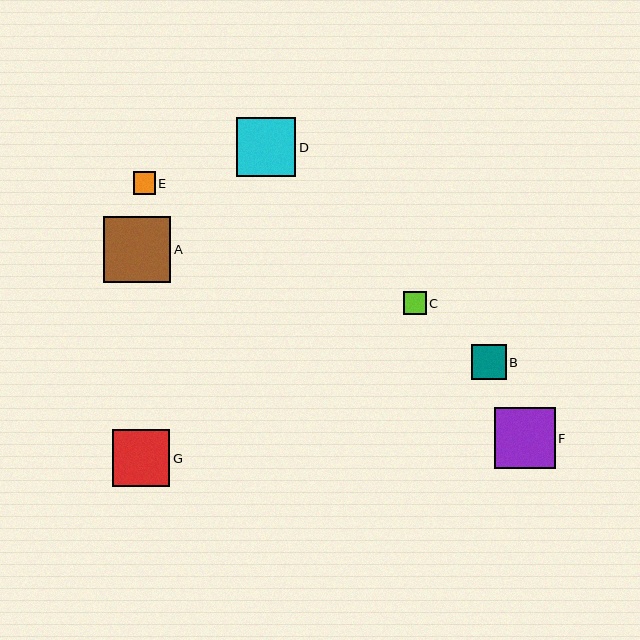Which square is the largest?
Square A is the largest with a size of approximately 67 pixels.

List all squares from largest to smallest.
From largest to smallest: A, F, D, G, B, C, E.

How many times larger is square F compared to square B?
Square F is approximately 1.7 times the size of square B.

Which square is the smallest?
Square E is the smallest with a size of approximately 22 pixels.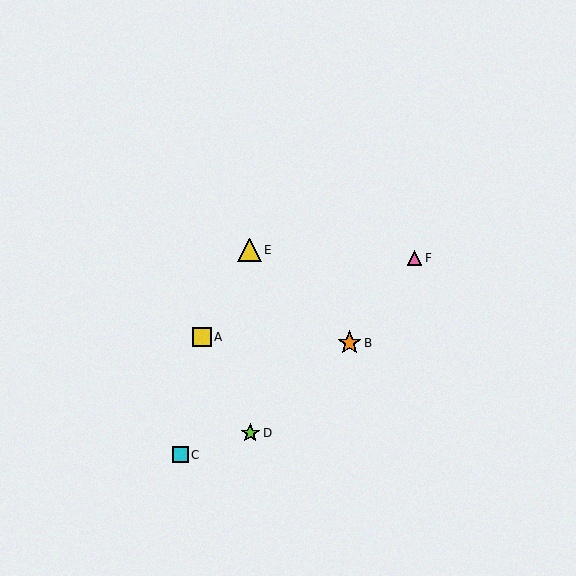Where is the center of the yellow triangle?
The center of the yellow triangle is at (249, 250).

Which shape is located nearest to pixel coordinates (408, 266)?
The pink triangle (labeled F) at (414, 258) is nearest to that location.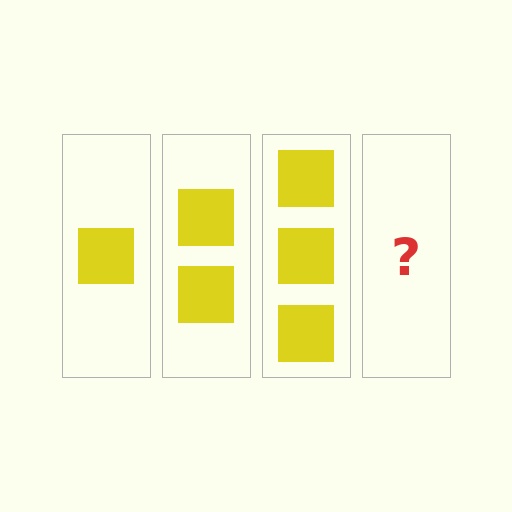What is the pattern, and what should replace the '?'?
The pattern is that each step adds one more square. The '?' should be 4 squares.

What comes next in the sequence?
The next element should be 4 squares.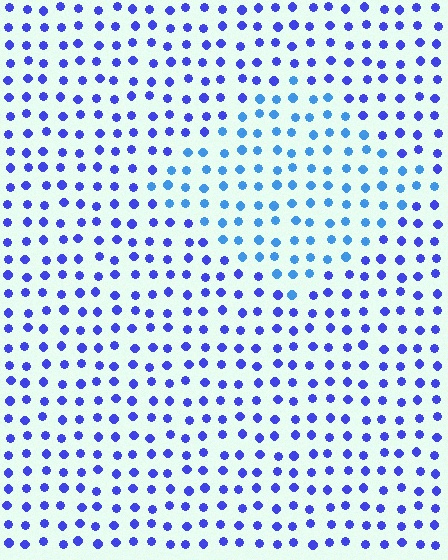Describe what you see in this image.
The image is filled with small blue elements in a uniform arrangement. A diamond-shaped region is visible where the elements are tinted to a slightly different hue, forming a subtle color boundary.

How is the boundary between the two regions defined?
The boundary is defined purely by a slight shift in hue (about 30 degrees). Spacing, size, and orientation are identical on both sides.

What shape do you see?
I see a diamond.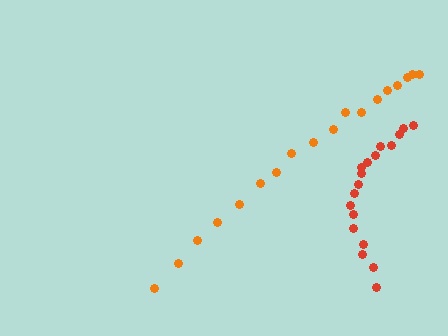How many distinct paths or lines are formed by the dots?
There are 2 distinct paths.